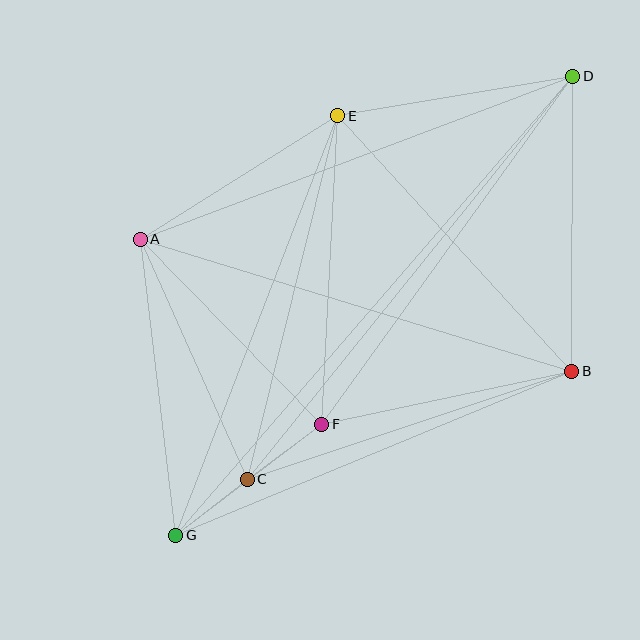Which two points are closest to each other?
Points C and G are closest to each other.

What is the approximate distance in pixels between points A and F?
The distance between A and F is approximately 259 pixels.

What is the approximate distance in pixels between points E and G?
The distance between E and G is approximately 450 pixels.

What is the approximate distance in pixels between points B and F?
The distance between B and F is approximately 256 pixels.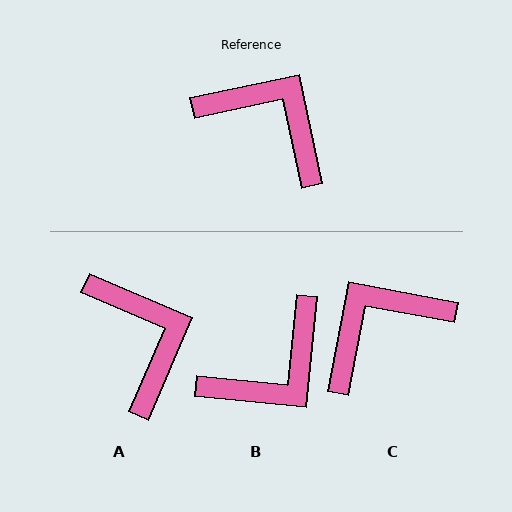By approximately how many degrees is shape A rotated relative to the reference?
Approximately 35 degrees clockwise.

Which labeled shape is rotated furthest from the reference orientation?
B, about 108 degrees away.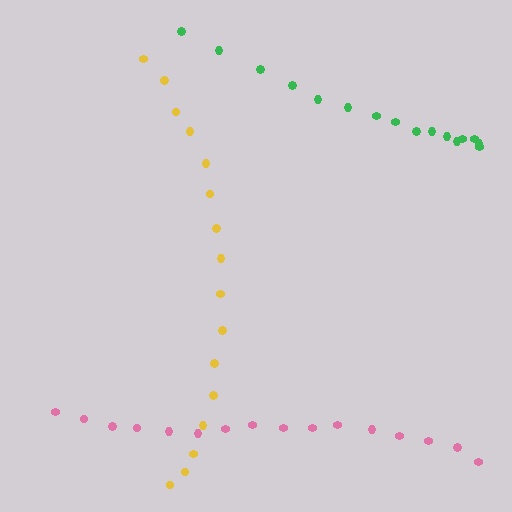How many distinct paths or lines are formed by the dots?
There are 3 distinct paths.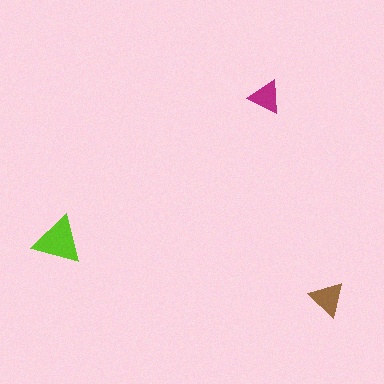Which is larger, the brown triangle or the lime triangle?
The lime one.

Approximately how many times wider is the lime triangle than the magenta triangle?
About 1.5 times wider.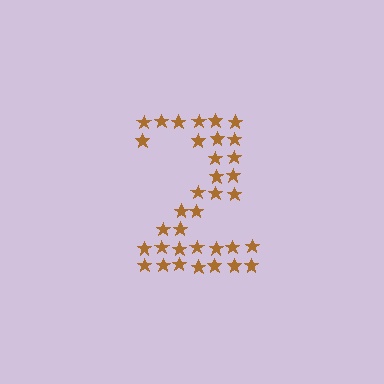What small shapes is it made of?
It is made of small stars.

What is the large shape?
The large shape is the digit 2.